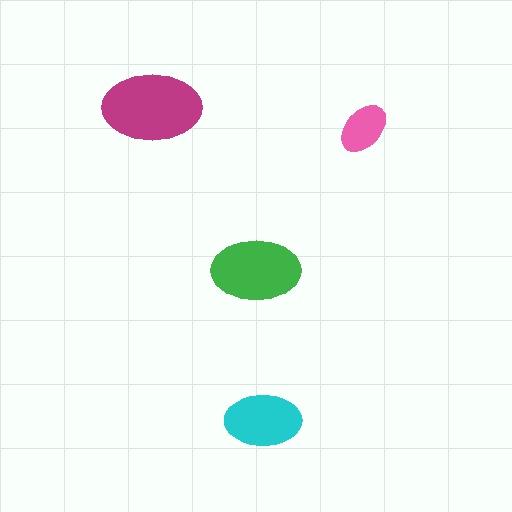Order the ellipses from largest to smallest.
the magenta one, the green one, the cyan one, the pink one.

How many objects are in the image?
There are 4 objects in the image.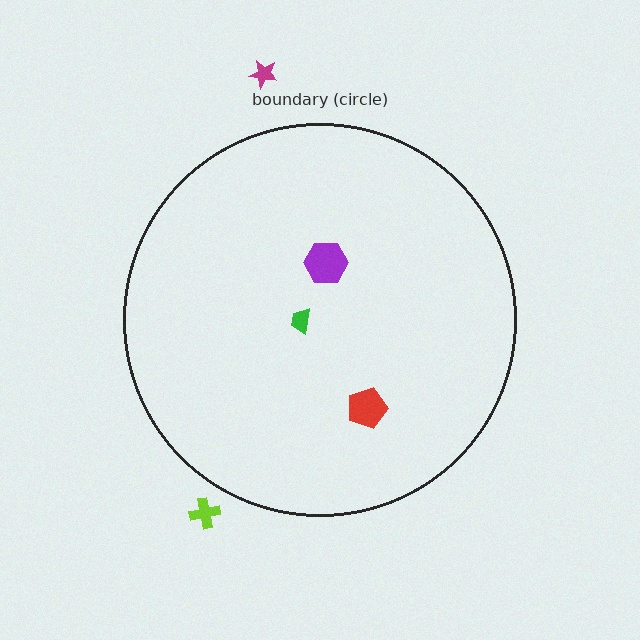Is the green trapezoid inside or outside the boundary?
Inside.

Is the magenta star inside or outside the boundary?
Outside.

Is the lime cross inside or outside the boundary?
Outside.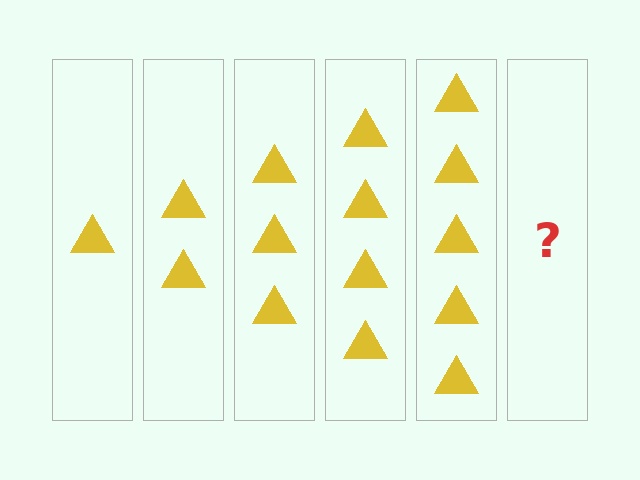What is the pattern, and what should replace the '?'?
The pattern is that each step adds one more triangle. The '?' should be 6 triangles.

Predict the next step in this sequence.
The next step is 6 triangles.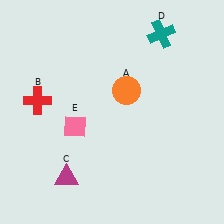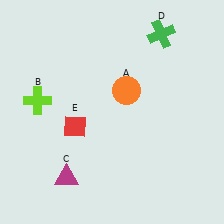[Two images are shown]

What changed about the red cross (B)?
In Image 1, B is red. In Image 2, it changed to lime.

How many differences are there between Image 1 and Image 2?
There are 3 differences between the two images.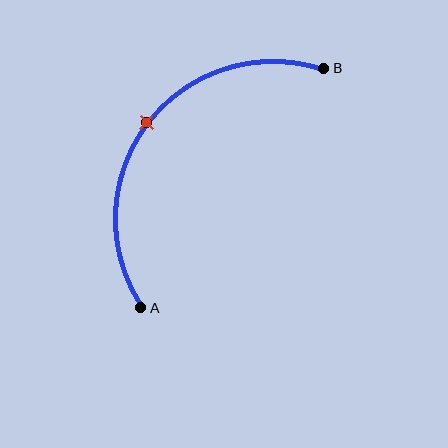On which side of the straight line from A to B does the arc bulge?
The arc bulges above and to the left of the straight line connecting A and B.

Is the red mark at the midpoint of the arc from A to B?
Yes. The red mark lies on the arc at equal arc-length from both A and B — it is the arc midpoint.